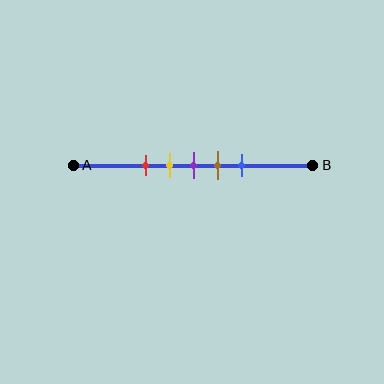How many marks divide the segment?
There are 5 marks dividing the segment.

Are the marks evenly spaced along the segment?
Yes, the marks are approximately evenly spaced.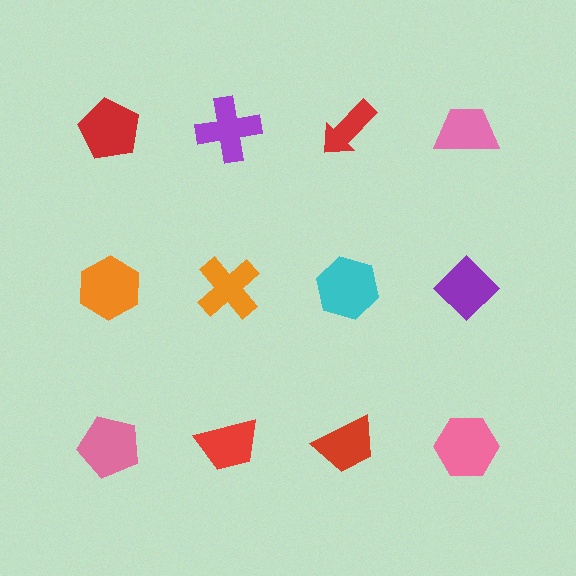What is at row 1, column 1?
A red pentagon.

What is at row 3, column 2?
A red trapezoid.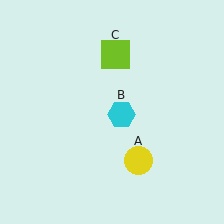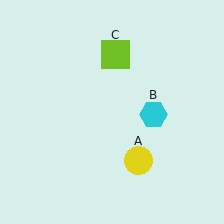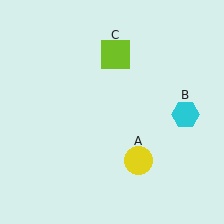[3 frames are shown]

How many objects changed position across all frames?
1 object changed position: cyan hexagon (object B).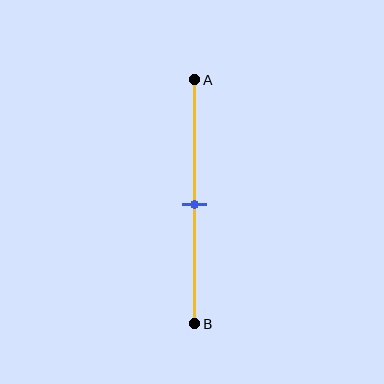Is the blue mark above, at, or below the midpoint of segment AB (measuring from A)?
The blue mark is approximately at the midpoint of segment AB.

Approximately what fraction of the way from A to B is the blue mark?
The blue mark is approximately 50% of the way from A to B.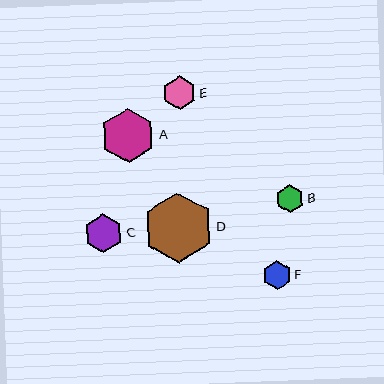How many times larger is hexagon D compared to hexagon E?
Hexagon D is approximately 2.1 times the size of hexagon E.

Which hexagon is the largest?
Hexagon D is the largest with a size of approximately 70 pixels.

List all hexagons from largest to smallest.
From largest to smallest: D, A, C, E, F, B.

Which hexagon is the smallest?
Hexagon B is the smallest with a size of approximately 28 pixels.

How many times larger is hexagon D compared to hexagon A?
Hexagon D is approximately 1.3 times the size of hexagon A.